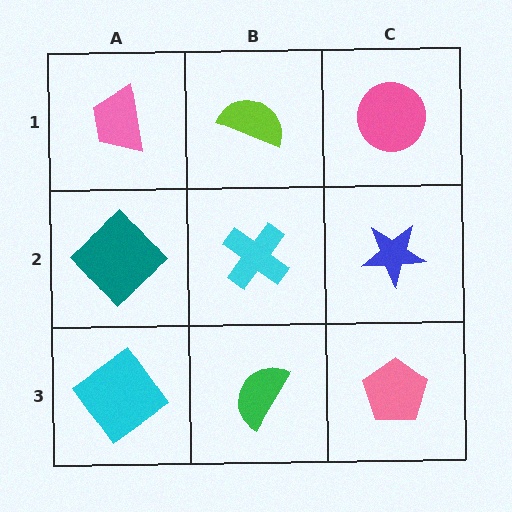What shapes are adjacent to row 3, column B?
A cyan cross (row 2, column B), a cyan diamond (row 3, column A), a pink pentagon (row 3, column C).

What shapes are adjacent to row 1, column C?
A blue star (row 2, column C), a lime semicircle (row 1, column B).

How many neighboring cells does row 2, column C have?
3.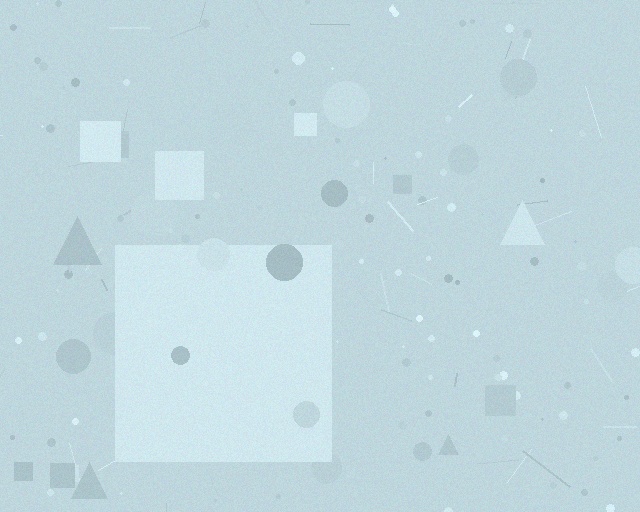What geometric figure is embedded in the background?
A square is embedded in the background.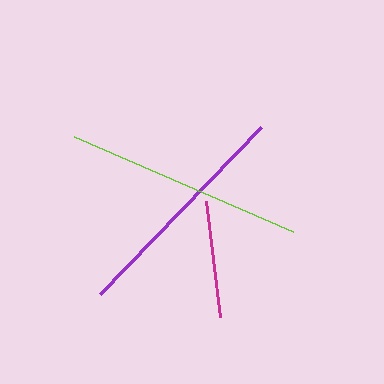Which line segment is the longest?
The lime line is the longest at approximately 239 pixels.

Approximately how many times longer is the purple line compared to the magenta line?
The purple line is approximately 2.0 times the length of the magenta line.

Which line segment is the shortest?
The magenta line is the shortest at approximately 117 pixels.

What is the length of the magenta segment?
The magenta segment is approximately 117 pixels long.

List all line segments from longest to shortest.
From longest to shortest: lime, purple, magenta.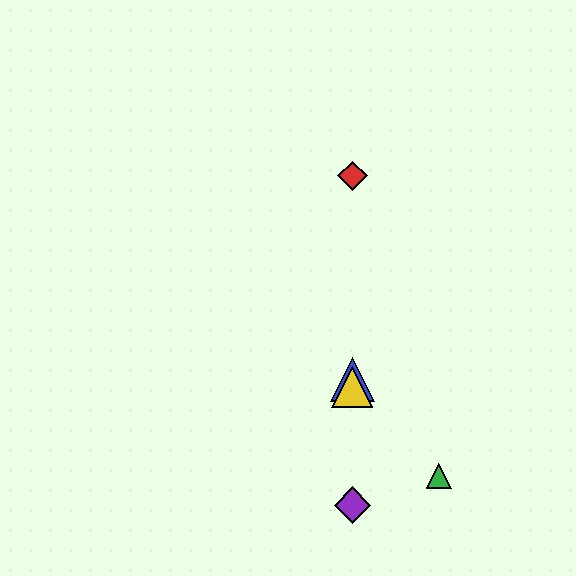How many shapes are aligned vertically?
4 shapes (the red diamond, the blue triangle, the yellow triangle, the purple diamond) are aligned vertically.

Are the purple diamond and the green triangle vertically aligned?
No, the purple diamond is at x≈352 and the green triangle is at x≈439.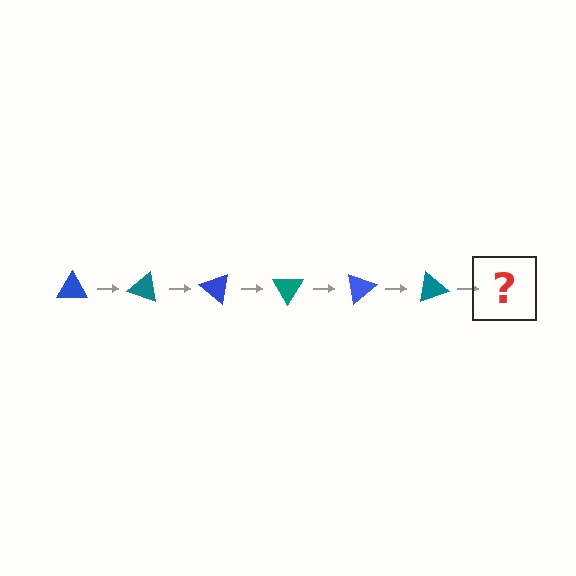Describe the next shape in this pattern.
It should be a blue triangle, rotated 120 degrees from the start.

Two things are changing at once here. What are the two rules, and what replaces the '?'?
The two rules are that it rotates 20 degrees each step and the color cycles through blue and teal. The '?' should be a blue triangle, rotated 120 degrees from the start.